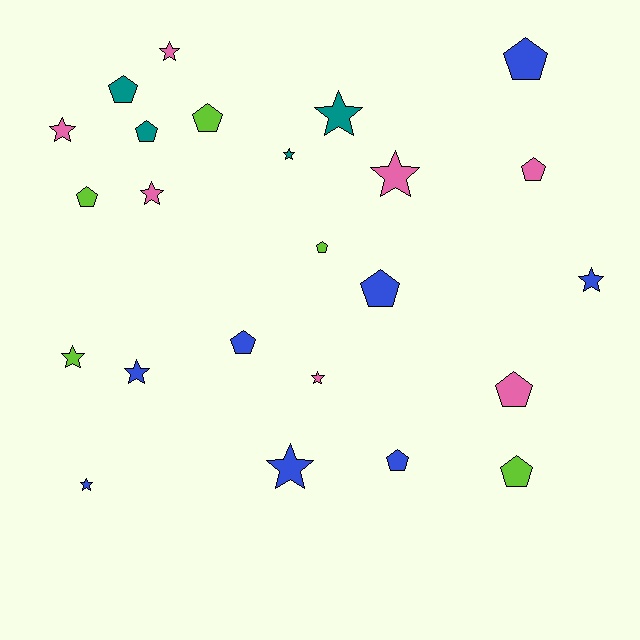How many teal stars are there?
There are 2 teal stars.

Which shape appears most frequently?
Star, with 12 objects.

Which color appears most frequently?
Blue, with 8 objects.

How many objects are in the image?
There are 24 objects.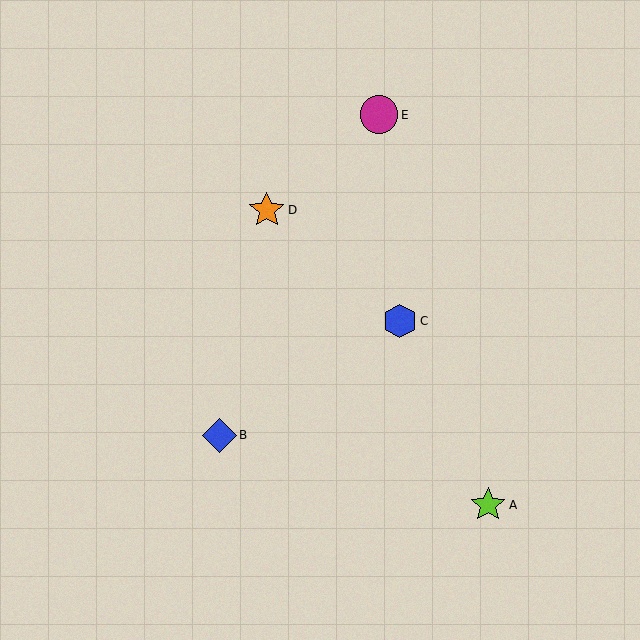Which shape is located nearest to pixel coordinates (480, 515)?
The lime star (labeled A) at (488, 505) is nearest to that location.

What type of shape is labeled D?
Shape D is an orange star.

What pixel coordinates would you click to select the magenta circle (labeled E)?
Click at (379, 115) to select the magenta circle E.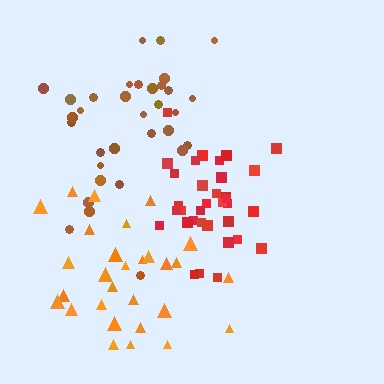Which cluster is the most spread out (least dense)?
Orange.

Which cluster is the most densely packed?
Red.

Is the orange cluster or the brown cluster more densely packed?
Brown.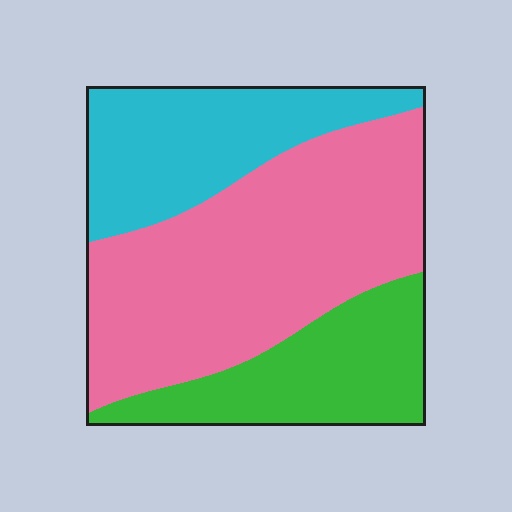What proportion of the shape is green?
Green covers 23% of the shape.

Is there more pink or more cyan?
Pink.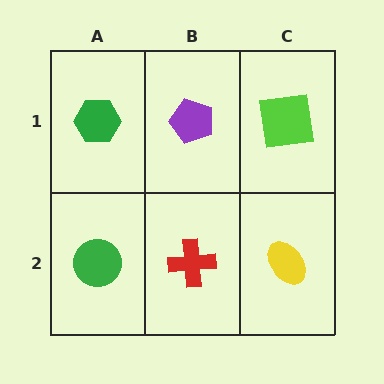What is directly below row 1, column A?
A green circle.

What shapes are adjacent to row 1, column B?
A red cross (row 2, column B), a green hexagon (row 1, column A), a lime square (row 1, column C).